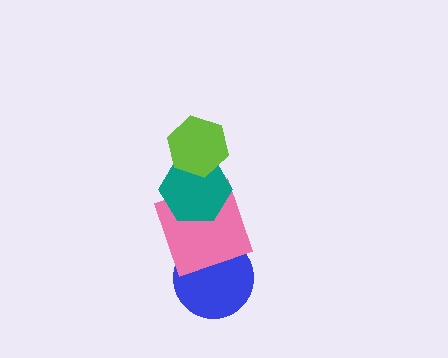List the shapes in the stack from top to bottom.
From top to bottom: the lime hexagon, the teal hexagon, the pink square, the blue circle.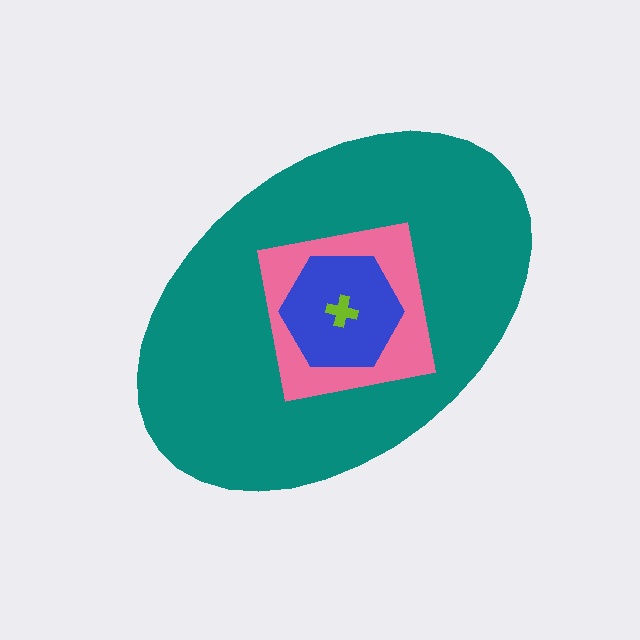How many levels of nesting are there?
4.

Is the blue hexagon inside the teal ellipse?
Yes.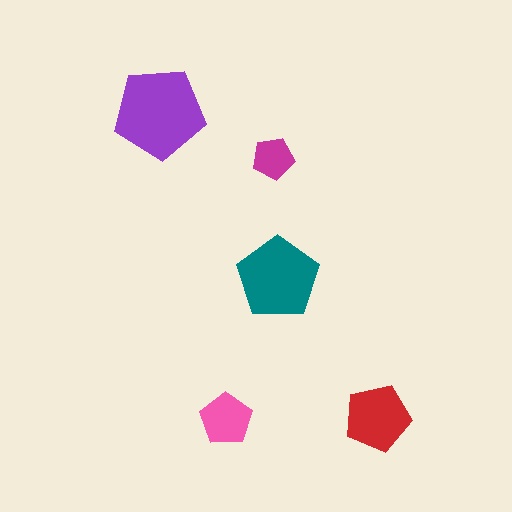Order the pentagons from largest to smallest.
the purple one, the teal one, the red one, the pink one, the magenta one.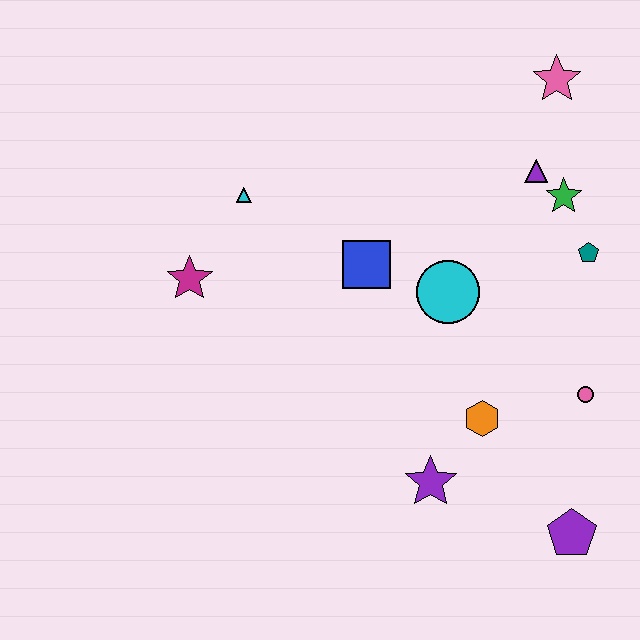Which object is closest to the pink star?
The purple triangle is closest to the pink star.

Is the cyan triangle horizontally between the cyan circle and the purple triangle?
No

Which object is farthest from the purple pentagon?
The cyan triangle is farthest from the purple pentagon.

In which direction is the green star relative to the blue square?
The green star is to the right of the blue square.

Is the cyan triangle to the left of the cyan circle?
Yes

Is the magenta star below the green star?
Yes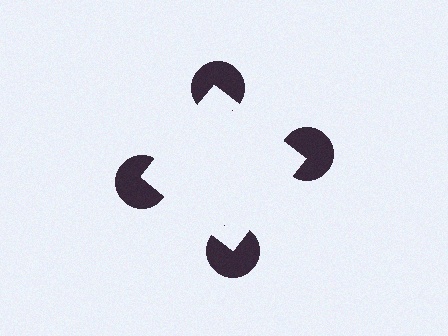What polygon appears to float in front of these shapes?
An illusory square — its edges are inferred from the aligned wedge cuts in the pac-man discs, not physically drawn.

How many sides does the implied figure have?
4 sides.